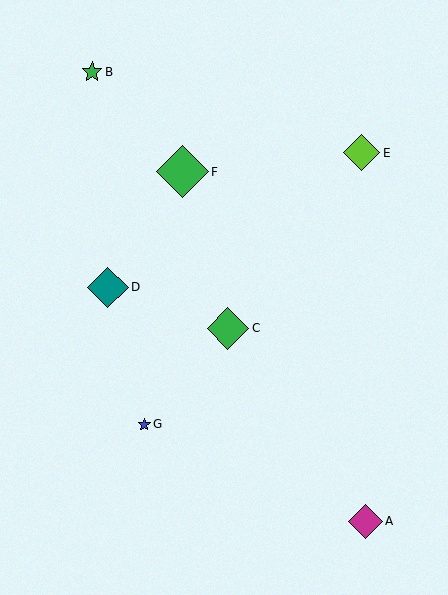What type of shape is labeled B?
Shape B is a green star.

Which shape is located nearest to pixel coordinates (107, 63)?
The green star (labeled B) at (92, 72) is nearest to that location.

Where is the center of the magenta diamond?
The center of the magenta diamond is at (366, 521).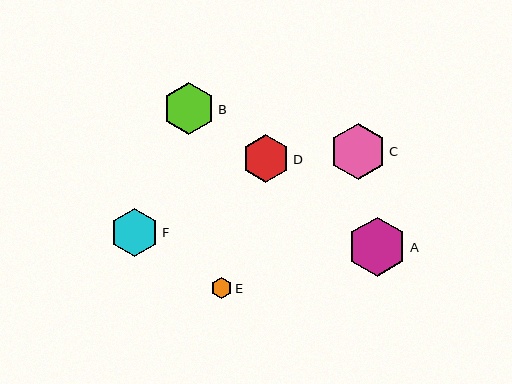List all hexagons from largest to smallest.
From largest to smallest: A, C, B, F, D, E.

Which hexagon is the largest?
Hexagon A is the largest with a size of approximately 59 pixels.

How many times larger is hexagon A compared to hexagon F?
Hexagon A is approximately 1.2 times the size of hexagon F.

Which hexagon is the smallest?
Hexagon E is the smallest with a size of approximately 20 pixels.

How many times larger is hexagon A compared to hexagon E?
Hexagon A is approximately 2.9 times the size of hexagon E.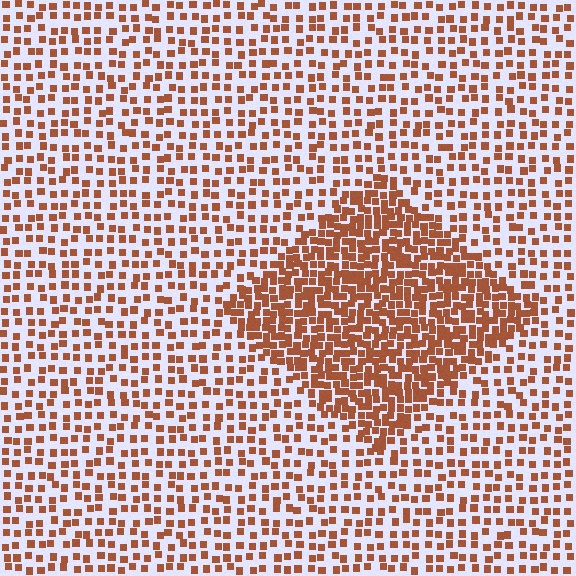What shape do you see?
I see a diamond.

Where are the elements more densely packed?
The elements are more densely packed inside the diamond boundary.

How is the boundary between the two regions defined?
The boundary is defined by a change in element density (approximately 2.2x ratio). All elements are the same color, size, and shape.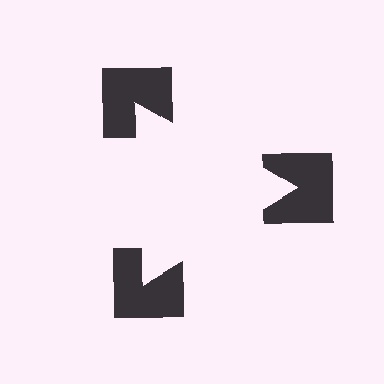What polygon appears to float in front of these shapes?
An illusory triangle — its edges are inferred from the aligned wedge cuts in the notched squares, not physically drawn.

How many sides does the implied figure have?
3 sides.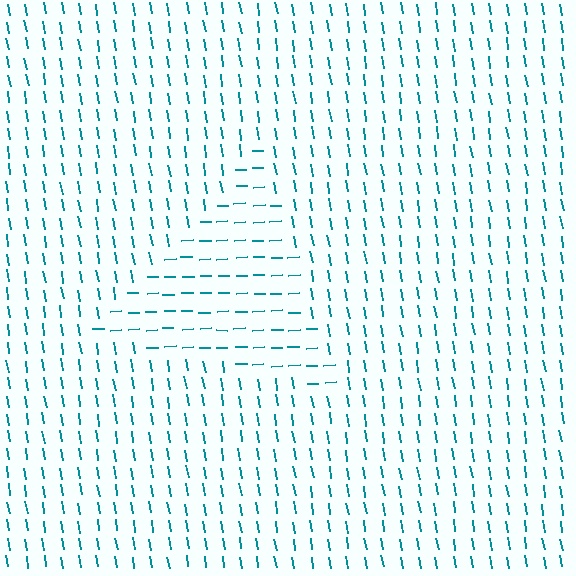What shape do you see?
I see a triangle.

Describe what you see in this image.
The image is filled with small teal line segments. A triangle region in the image has lines oriented differently from the surrounding lines, creating a visible texture boundary.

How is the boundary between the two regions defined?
The boundary is defined purely by a change in line orientation (approximately 82 degrees difference). All lines are the same color and thickness.